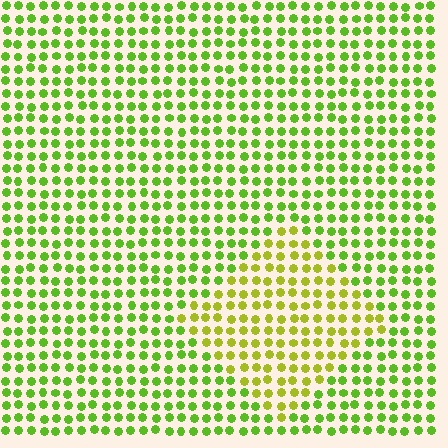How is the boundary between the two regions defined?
The boundary is defined purely by a slight shift in hue (about 30 degrees). Spacing, size, and orientation are identical on both sides.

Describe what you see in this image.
The image is filled with small lime elements in a uniform arrangement. A diamond-shaped region is visible where the elements are tinted to a slightly different hue, forming a subtle color boundary.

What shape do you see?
I see a diamond.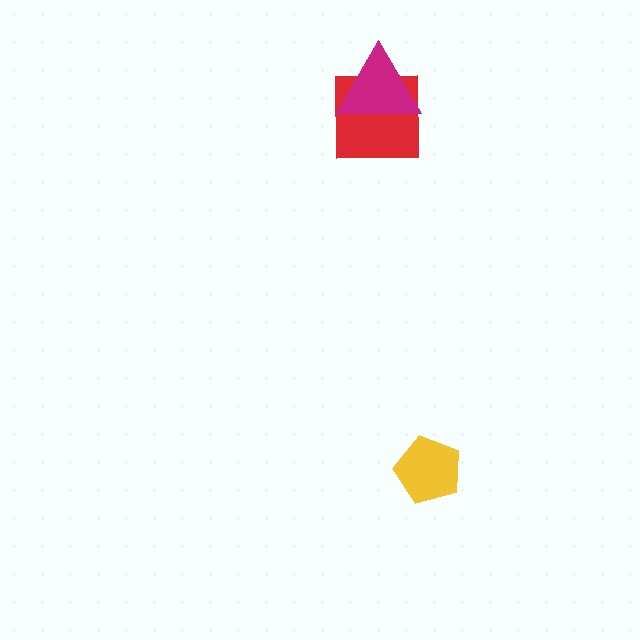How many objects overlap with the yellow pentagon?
0 objects overlap with the yellow pentagon.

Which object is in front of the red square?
The magenta triangle is in front of the red square.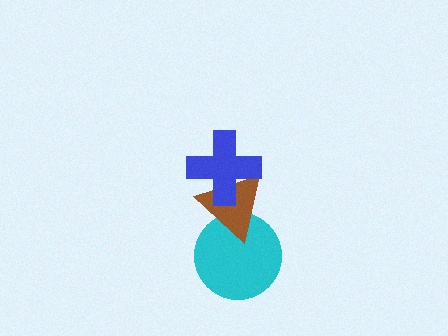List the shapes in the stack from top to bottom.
From top to bottom: the blue cross, the brown triangle, the cyan circle.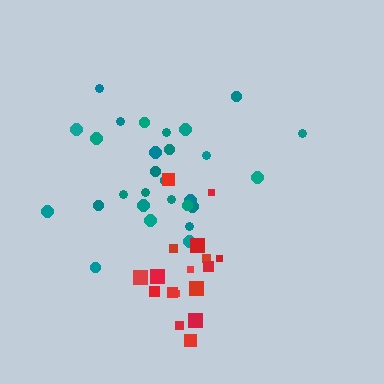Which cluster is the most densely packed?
Red.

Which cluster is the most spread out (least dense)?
Teal.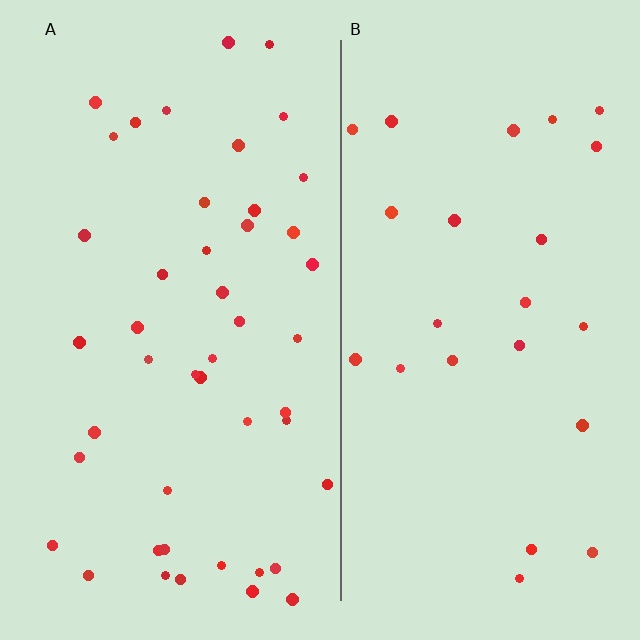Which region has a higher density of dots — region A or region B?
A (the left).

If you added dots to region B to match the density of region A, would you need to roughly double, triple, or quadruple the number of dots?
Approximately double.